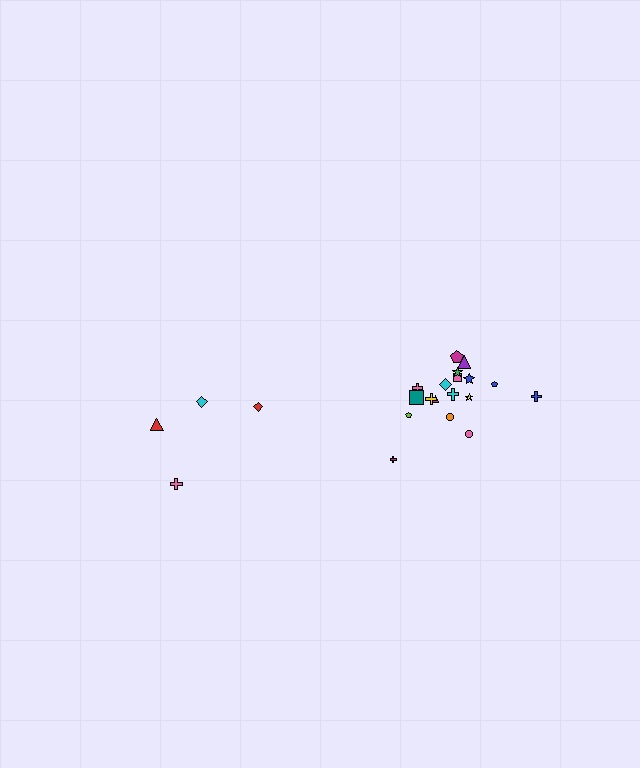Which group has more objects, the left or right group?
The right group.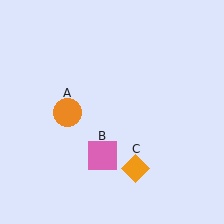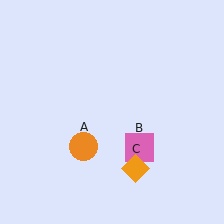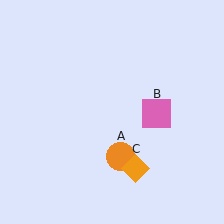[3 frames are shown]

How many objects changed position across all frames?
2 objects changed position: orange circle (object A), pink square (object B).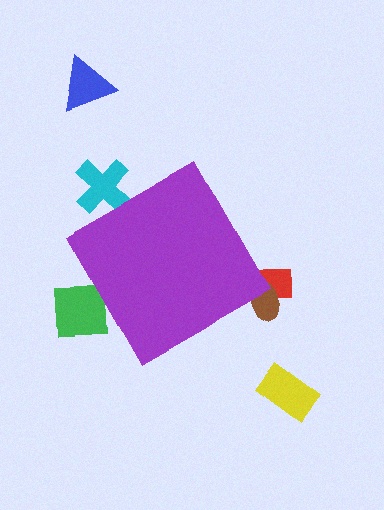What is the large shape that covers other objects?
A purple diamond.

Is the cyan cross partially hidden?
Yes, the cyan cross is partially hidden behind the purple diamond.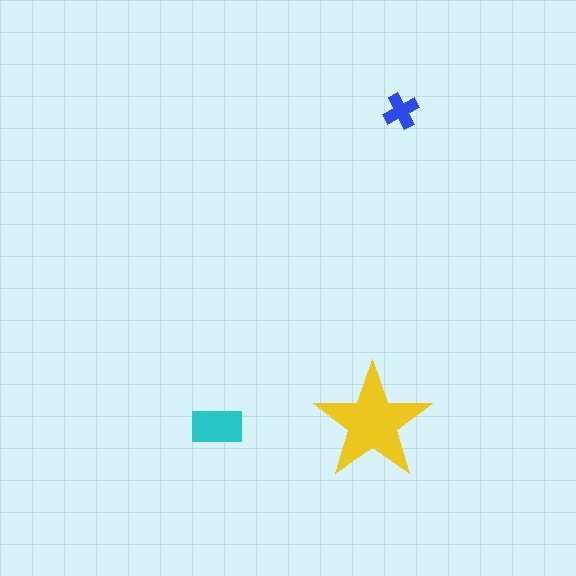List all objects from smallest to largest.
The blue cross, the cyan rectangle, the yellow star.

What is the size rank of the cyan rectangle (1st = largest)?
2nd.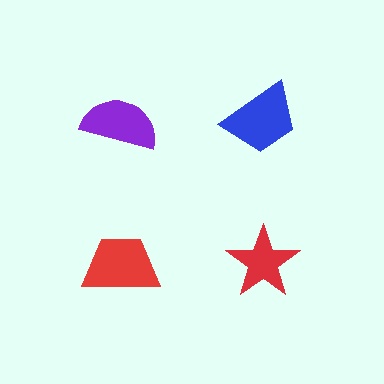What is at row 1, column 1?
A purple semicircle.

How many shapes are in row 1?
2 shapes.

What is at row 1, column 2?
A blue trapezoid.